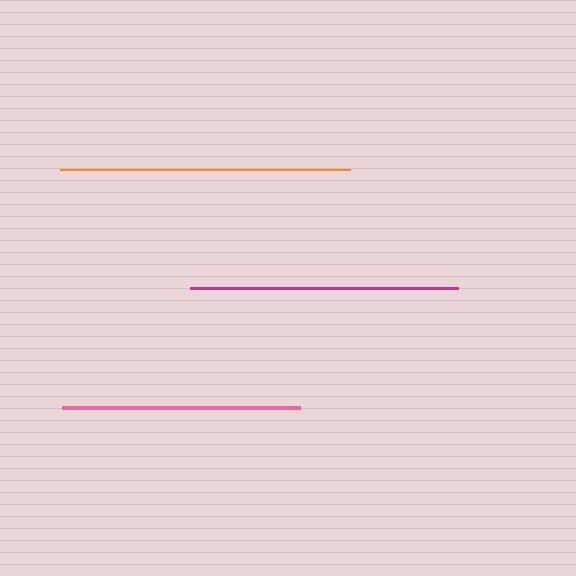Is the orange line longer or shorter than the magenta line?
The orange line is longer than the magenta line.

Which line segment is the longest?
The orange line is the longest at approximately 290 pixels.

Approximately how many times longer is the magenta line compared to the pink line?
The magenta line is approximately 1.1 times the length of the pink line.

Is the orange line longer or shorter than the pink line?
The orange line is longer than the pink line.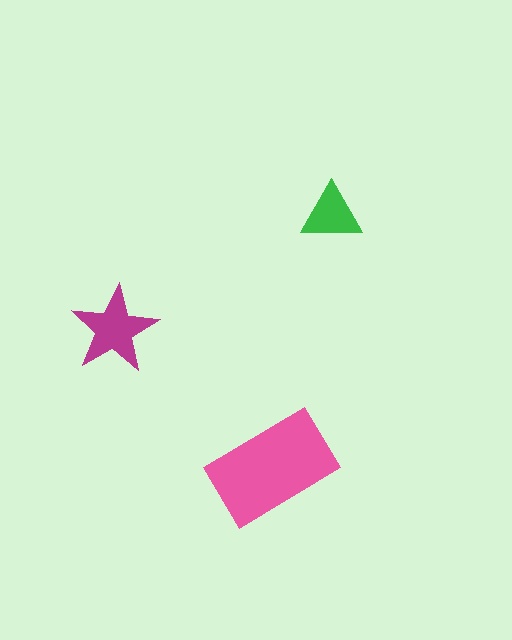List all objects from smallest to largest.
The green triangle, the magenta star, the pink rectangle.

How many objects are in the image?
There are 3 objects in the image.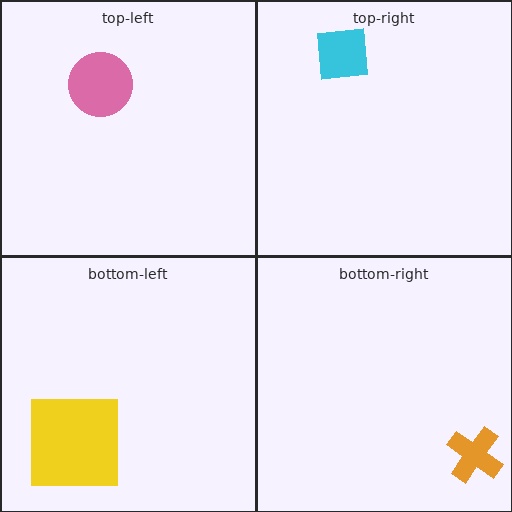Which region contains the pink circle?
The top-left region.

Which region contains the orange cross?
The bottom-right region.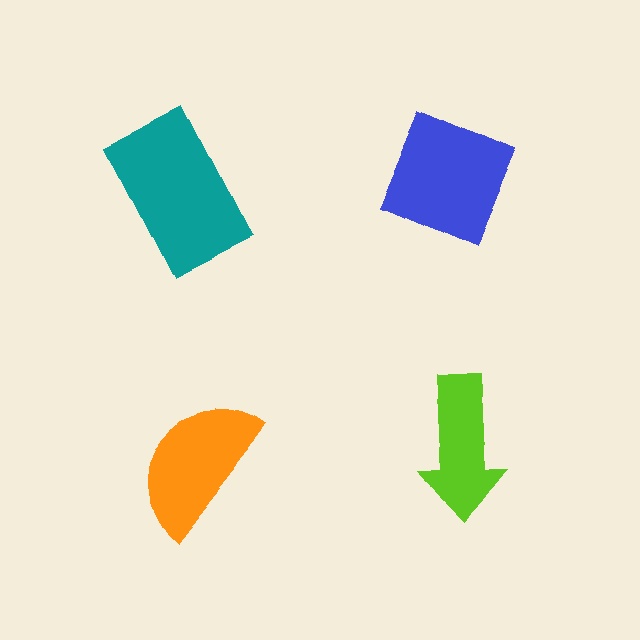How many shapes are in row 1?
2 shapes.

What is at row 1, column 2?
A blue diamond.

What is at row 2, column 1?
An orange semicircle.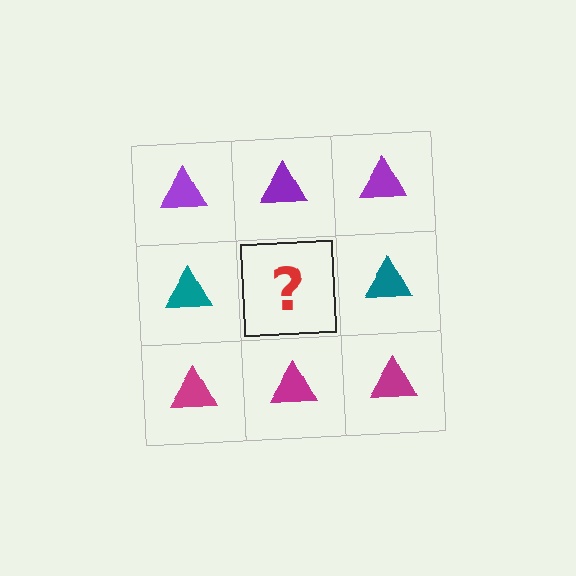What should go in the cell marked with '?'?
The missing cell should contain a teal triangle.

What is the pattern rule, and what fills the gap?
The rule is that each row has a consistent color. The gap should be filled with a teal triangle.